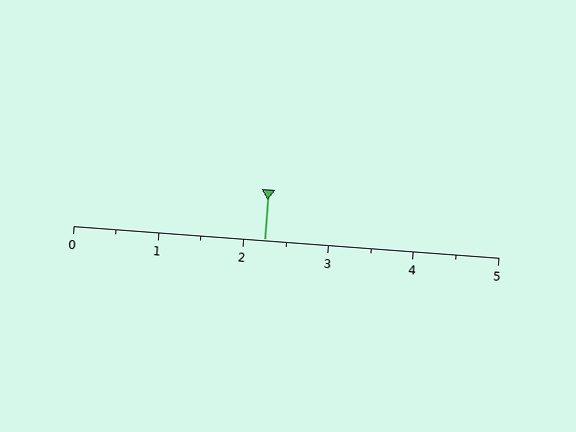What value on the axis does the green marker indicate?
The marker indicates approximately 2.2.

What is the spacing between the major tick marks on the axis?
The major ticks are spaced 1 apart.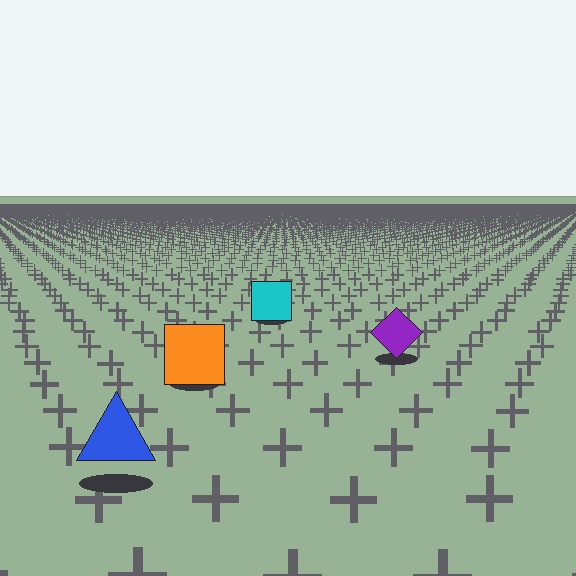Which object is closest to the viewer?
The blue triangle is closest. The texture marks near it are larger and more spread out.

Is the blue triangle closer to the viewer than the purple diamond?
Yes. The blue triangle is closer — you can tell from the texture gradient: the ground texture is coarser near it.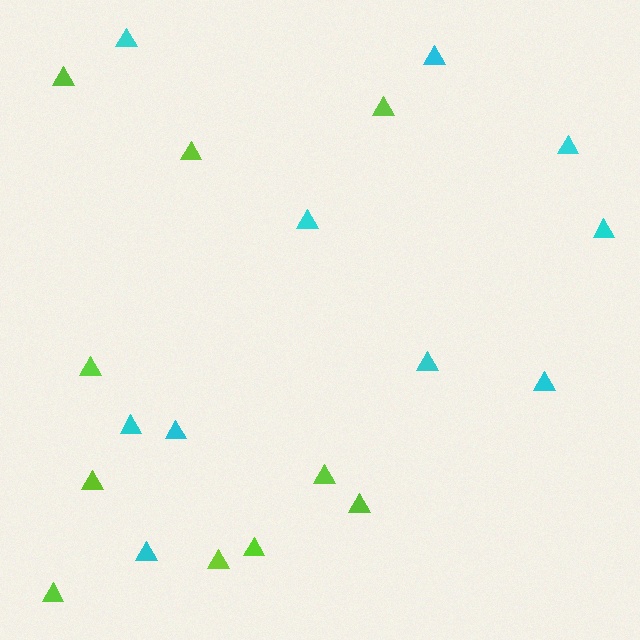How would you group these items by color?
There are 2 groups: one group of cyan triangles (10) and one group of lime triangles (10).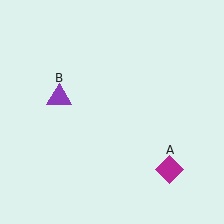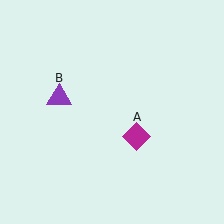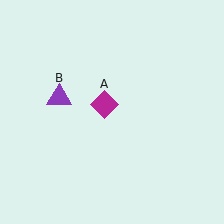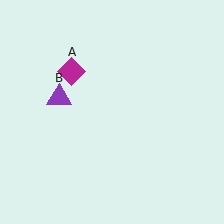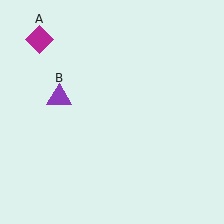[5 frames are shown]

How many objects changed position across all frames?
1 object changed position: magenta diamond (object A).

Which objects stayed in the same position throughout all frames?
Purple triangle (object B) remained stationary.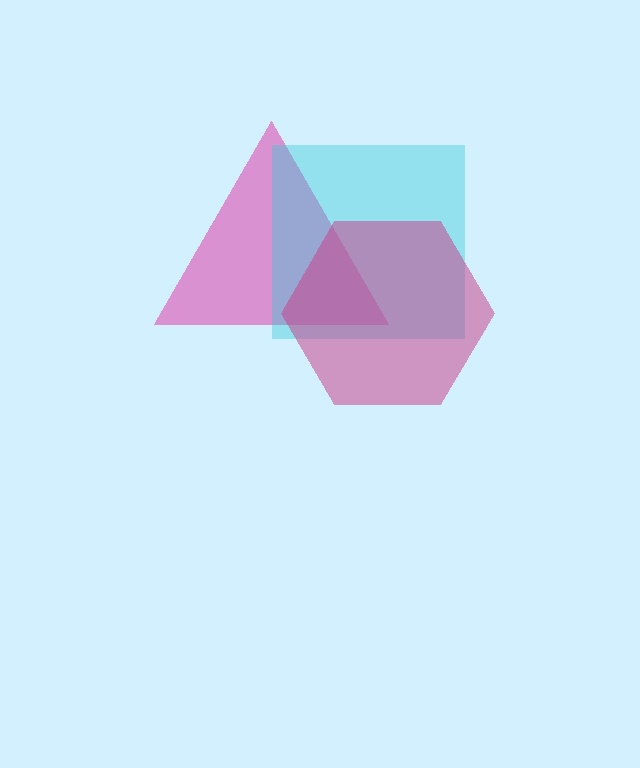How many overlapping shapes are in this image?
There are 3 overlapping shapes in the image.